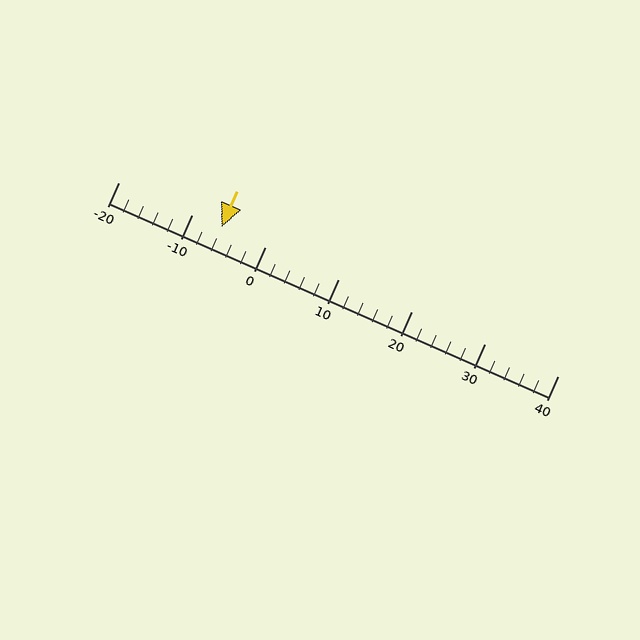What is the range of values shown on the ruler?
The ruler shows values from -20 to 40.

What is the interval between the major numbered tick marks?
The major tick marks are spaced 10 units apart.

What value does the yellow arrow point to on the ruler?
The yellow arrow points to approximately -6.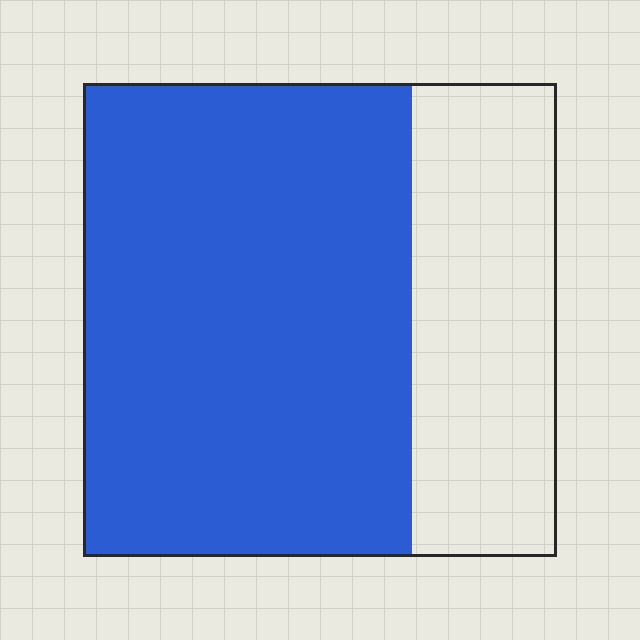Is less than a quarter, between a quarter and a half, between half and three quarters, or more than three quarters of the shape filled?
Between half and three quarters.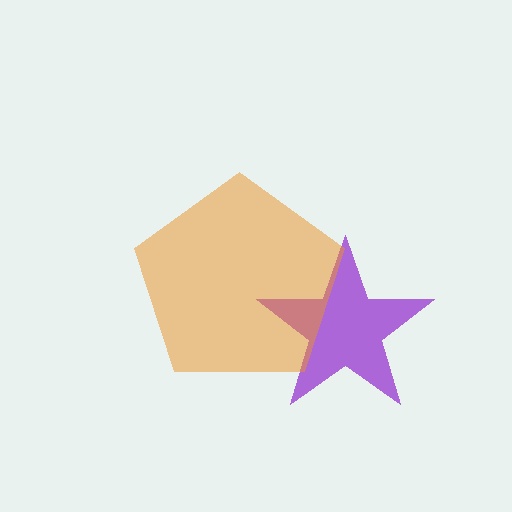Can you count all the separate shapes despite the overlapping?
Yes, there are 2 separate shapes.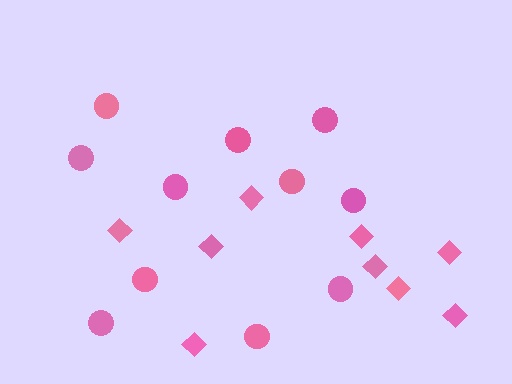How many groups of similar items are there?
There are 2 groups: one group of diamonds (9) and one group of circles (11).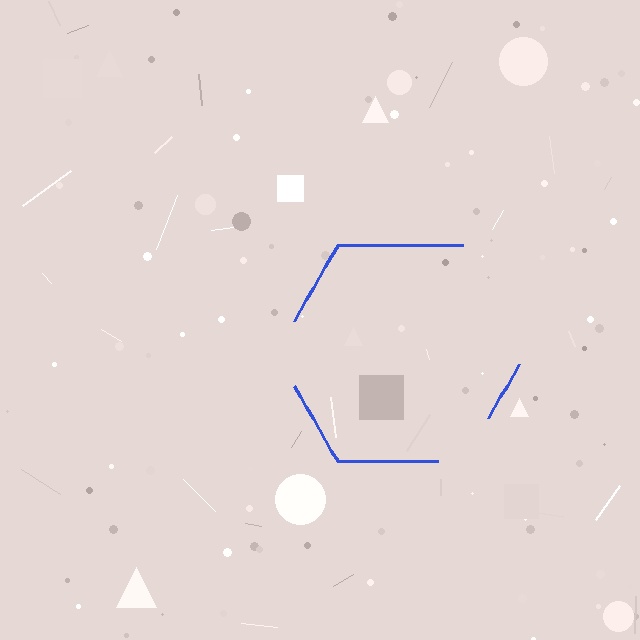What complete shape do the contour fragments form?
The contour fragments form a hexagon.